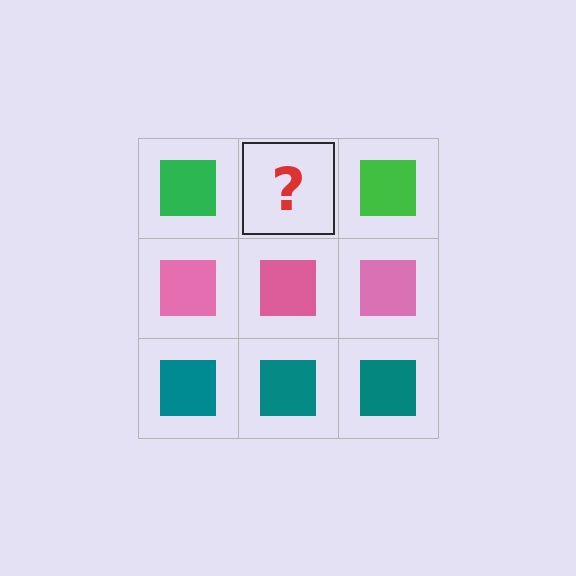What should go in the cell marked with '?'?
The missing cell should contain a green square.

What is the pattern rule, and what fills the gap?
The rule is that each row has a consistent color. The gap should be filled with a green square.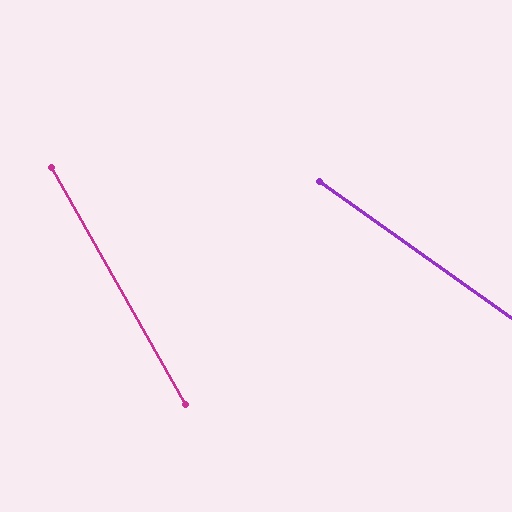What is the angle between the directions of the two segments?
Approximately 25 degrees.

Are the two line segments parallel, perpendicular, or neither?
Neither parallel nor perpendicular — they differ by about 25°.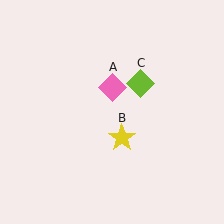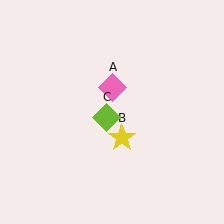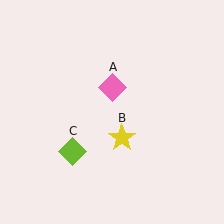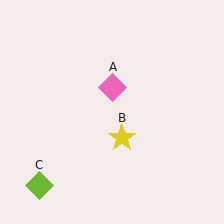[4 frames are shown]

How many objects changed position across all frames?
1 object changed position: lime diamond (object C).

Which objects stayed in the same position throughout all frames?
Pink diamond (object A) and yellow star (object B) remained stationary.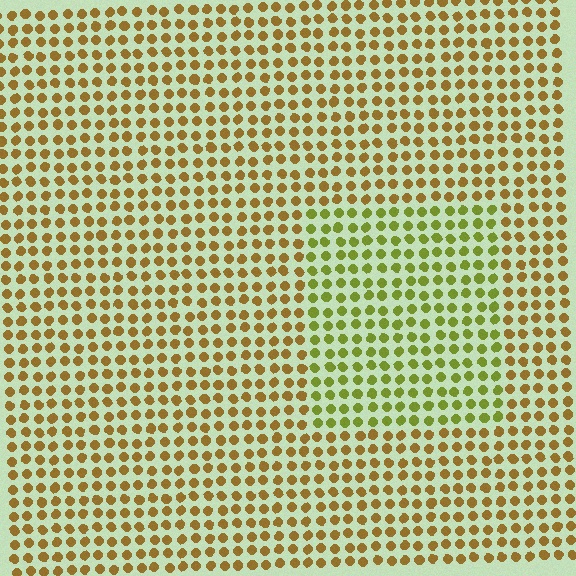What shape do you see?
I see a rectangle.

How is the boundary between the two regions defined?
The boundary is defined purely by a slight shift in hue (about 38 degrees). Spacing, size, and orientation are identical on both sides.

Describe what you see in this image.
The image is filled with small brown elements in a uniform arrangement. A rectangle-shaped region is visible where the elements are tinted to a slightly different hue, forming a subtle color boundary.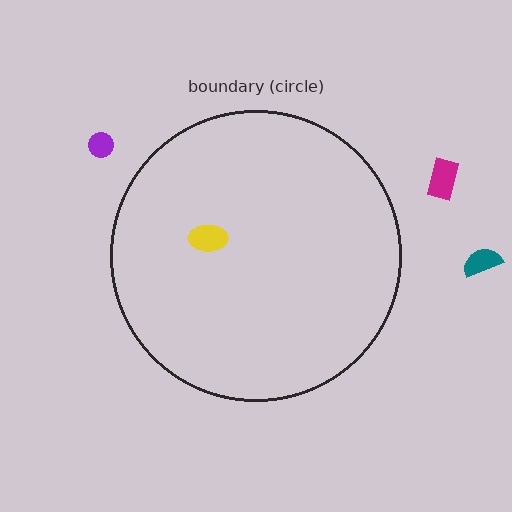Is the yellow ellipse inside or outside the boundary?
Inside.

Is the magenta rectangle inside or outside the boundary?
Outside.